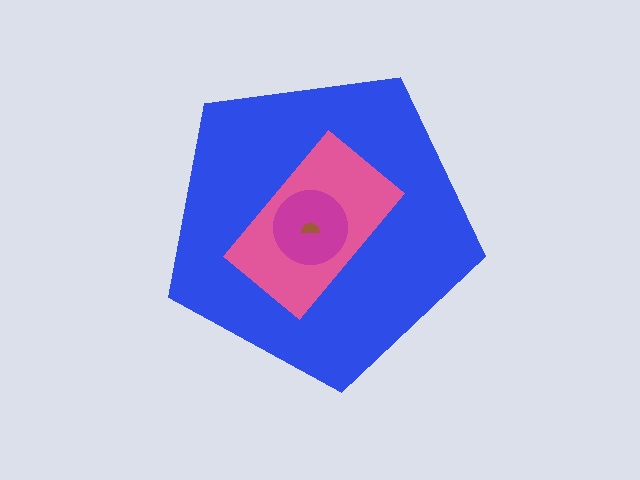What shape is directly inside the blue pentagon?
The pink rectangle.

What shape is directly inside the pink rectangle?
The magenta circle.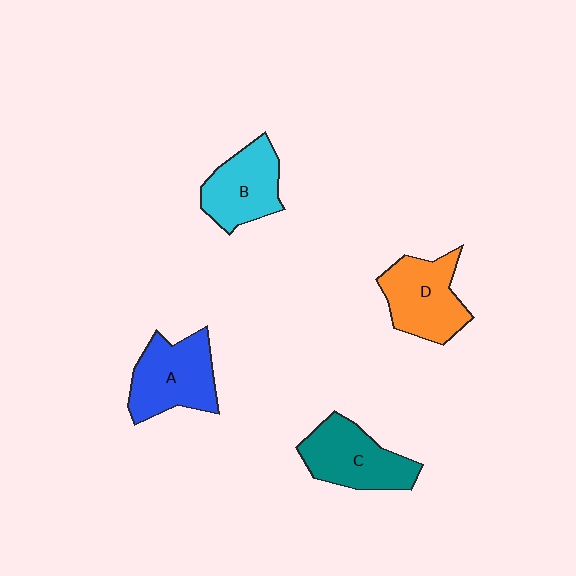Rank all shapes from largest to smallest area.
From largest to smallest: A (blue), C (teal), D (orange), B (cyan).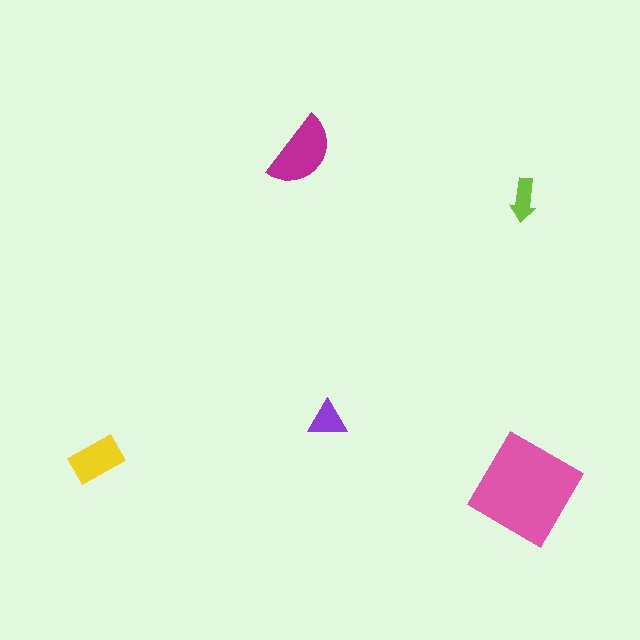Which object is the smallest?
The lime arrow.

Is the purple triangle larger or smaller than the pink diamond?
Smaller.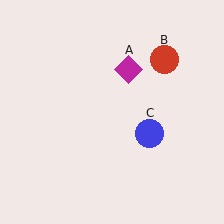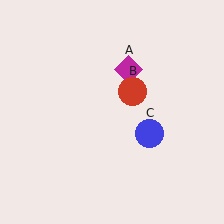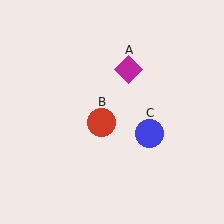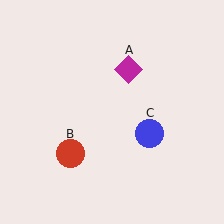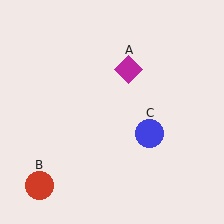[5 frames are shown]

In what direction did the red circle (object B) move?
The red circle (object B) moved down and to the left.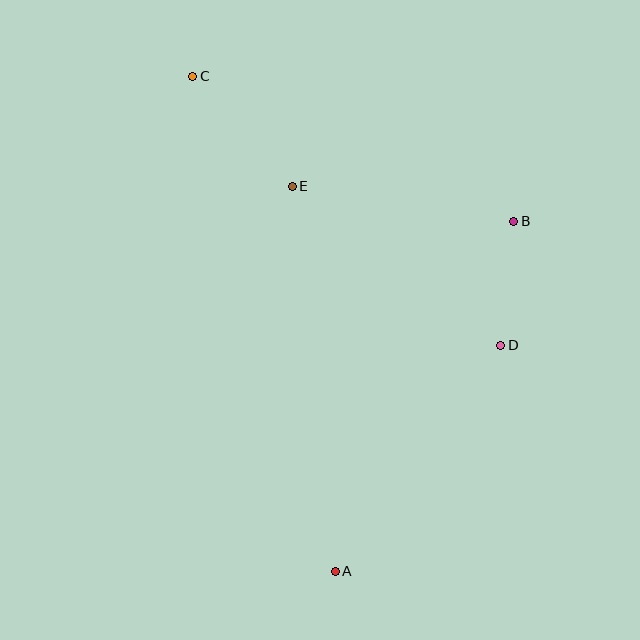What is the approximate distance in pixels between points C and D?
The distance between C and D is approximately 409 pixels.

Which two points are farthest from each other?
Points A and C are farthest from each other.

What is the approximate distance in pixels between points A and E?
The distance between A and E is approximately 387 pixels.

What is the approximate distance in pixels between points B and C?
The distance between B and C is approximately 352 pixels.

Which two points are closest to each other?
Points B and D are closest to each other.